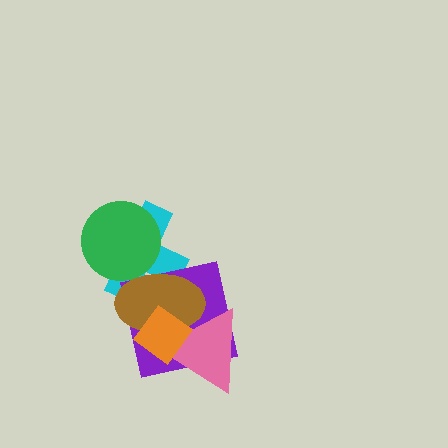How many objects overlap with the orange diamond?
3 objects overlap with the orange diamond.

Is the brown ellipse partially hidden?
Yes, it is partially covered by another shape.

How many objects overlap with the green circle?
2 objects overlap with the green circle.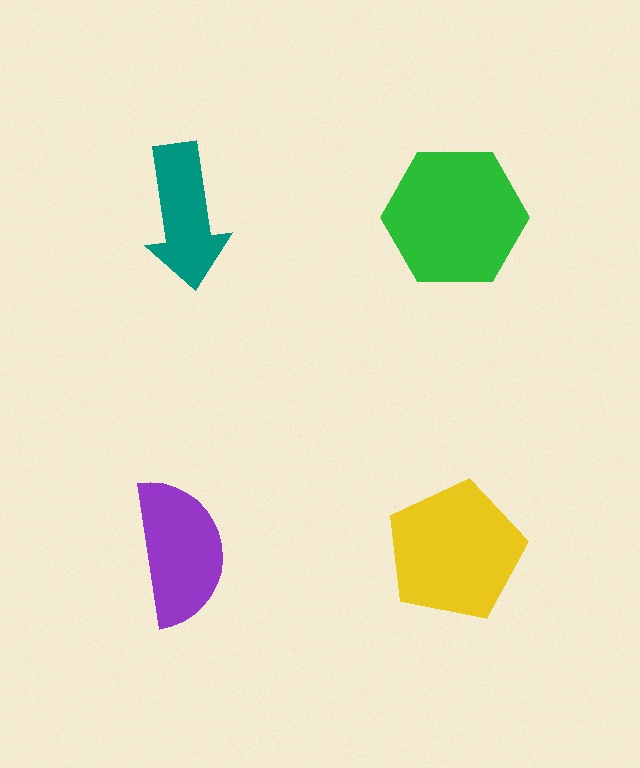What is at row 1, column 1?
A teal arrow.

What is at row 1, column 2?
A green hexagon.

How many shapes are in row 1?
2 shapes.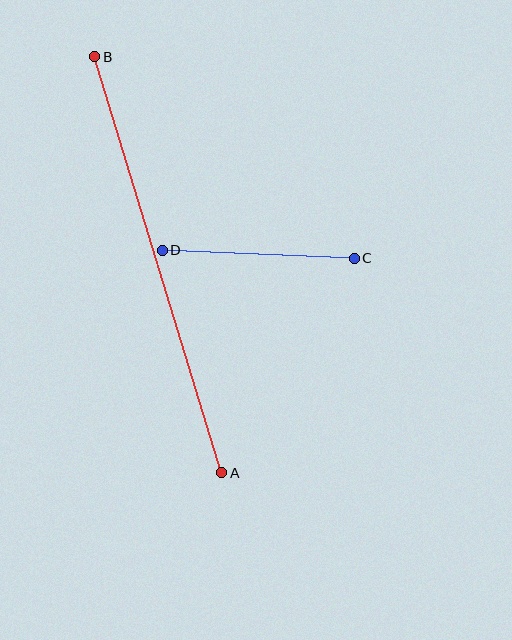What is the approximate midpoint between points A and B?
The midpoint is at approximately (158, 265) pixels.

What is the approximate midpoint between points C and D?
The midpoint is at approximately (258, 254) pixels.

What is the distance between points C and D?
The distance is approximately 192 pixels.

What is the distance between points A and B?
The distance is approximately 435 pixels.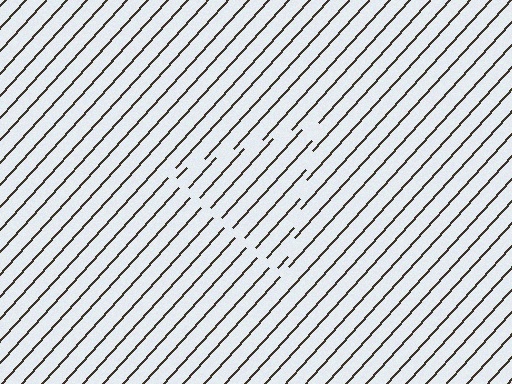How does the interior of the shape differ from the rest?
The interior of the shape contains the same grating, shifted by half a period — the contour is defined by the phase discontinuity where line-ends from the inner and outer gratings abut.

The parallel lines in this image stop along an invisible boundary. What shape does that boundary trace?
An illusory triangle. The interior of the shape contains the same grating, shifted by half a period — the contour is defined by the phase discontinuity where line-ends from the inner and outer gratings abut.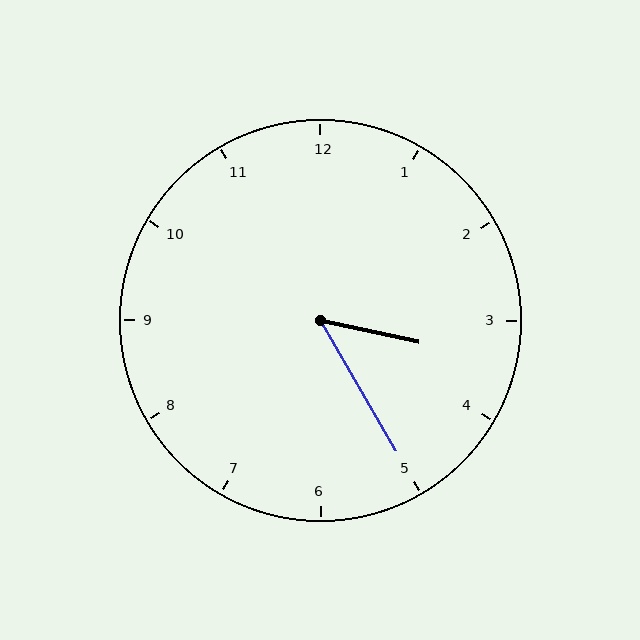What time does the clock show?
3:25.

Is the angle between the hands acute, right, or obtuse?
It is acute.